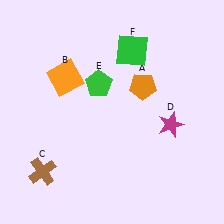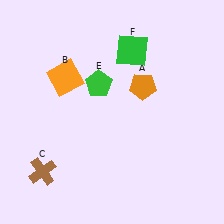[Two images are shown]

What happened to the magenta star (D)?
The magenta star (D) was removed in Image 2. It was in the bottom-right area of Image 1.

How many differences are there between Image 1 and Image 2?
There is 1 difference between the two images.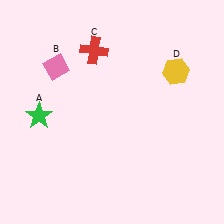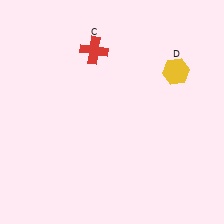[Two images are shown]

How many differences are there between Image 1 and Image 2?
There are 2 differences between the two images.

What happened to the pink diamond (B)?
The pink diamond (B) was removed in Image 2. It was in the top-left area of Image 1.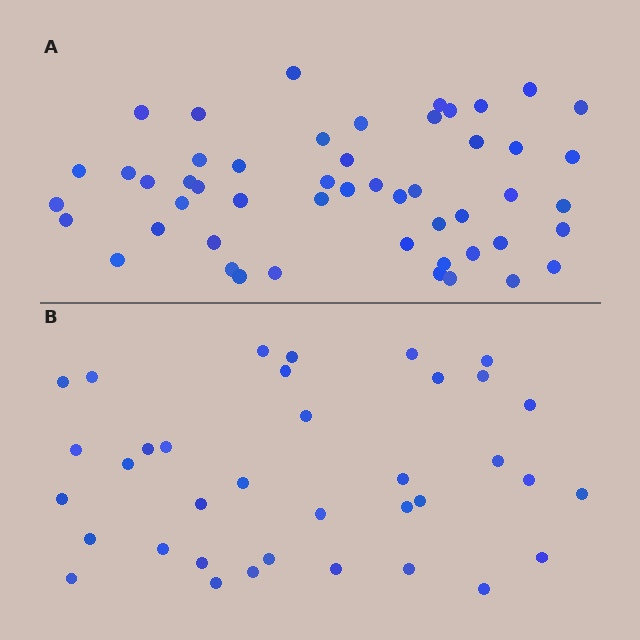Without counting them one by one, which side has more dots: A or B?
Region A (the top region) has more dots.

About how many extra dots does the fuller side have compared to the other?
Region A has approximately 15 more dots than region B.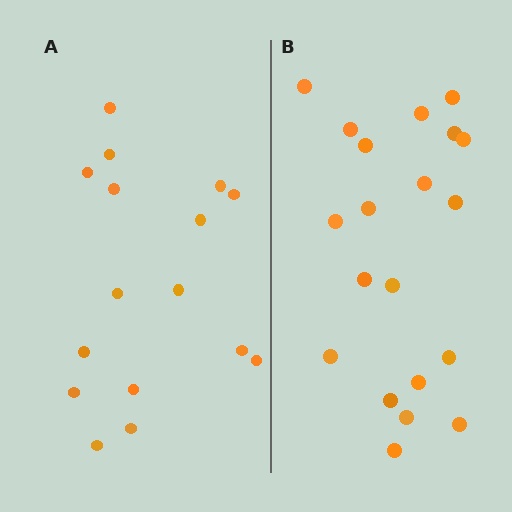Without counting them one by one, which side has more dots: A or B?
Region B (the right region) has more dots.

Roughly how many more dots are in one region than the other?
Region B has about 4 more dots than region A.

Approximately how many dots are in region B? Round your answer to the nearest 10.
About 20 dots.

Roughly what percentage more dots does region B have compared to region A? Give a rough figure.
About 25% more.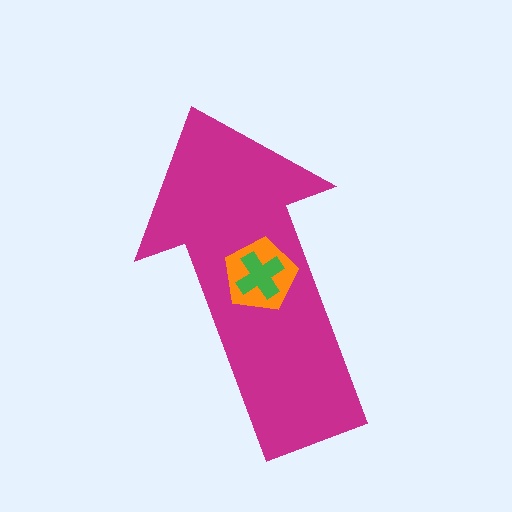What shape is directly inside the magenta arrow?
The orange pentagon.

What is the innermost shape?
The green cross.